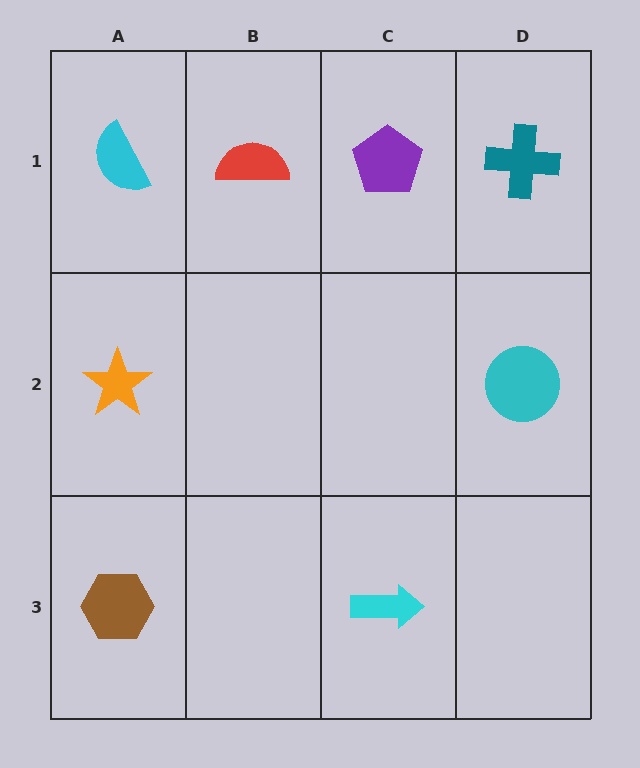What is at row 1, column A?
A cyan semicircle.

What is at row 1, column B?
A red semicircle.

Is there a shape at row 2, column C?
No, that cell is empty.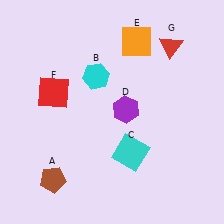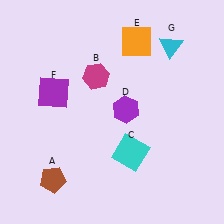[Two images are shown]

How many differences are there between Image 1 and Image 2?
There are 3 differences between the two images.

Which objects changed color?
B changed from cyan to magenta. F changed from red to purple. G changed from red to cyan.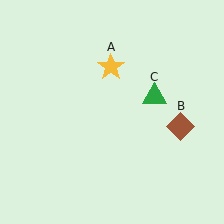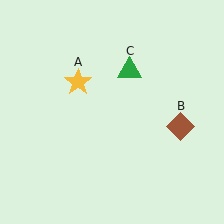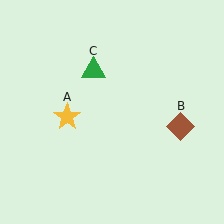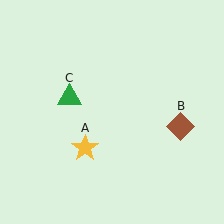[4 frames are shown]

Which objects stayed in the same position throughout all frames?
Brown diamond (object B) remained stationary.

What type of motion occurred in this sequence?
The yellow star (object A), green triangle (object C) rotated counterclockwise around the center of the scene.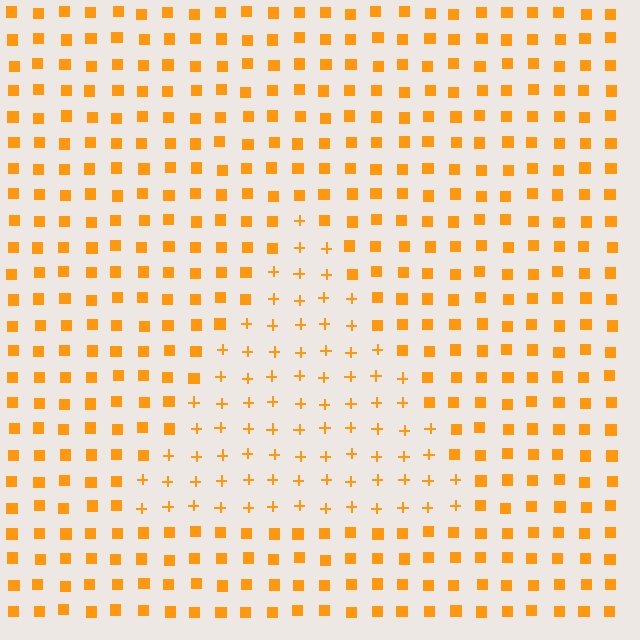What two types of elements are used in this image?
The image uses plus signs inside the triangle region and squares outside it.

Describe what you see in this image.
The image is filled with small orange elements arranged in a uniform grid. A triangle-shaped region contains plus signs, while the surrounding area contains squares. The boundary is defined purely by the change in element shape.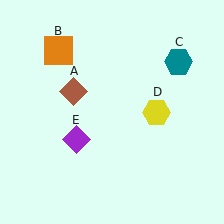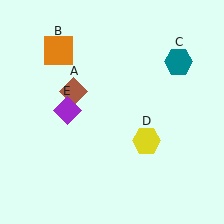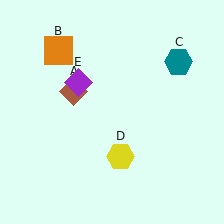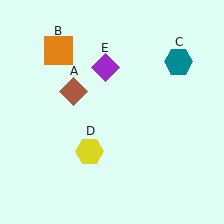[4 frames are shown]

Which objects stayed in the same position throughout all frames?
Brown diamond (object A) and orange square (object B) and teal hexagon (object C) remained stationary.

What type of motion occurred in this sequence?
The yellow hexagon (object D), purple diamond (object E) rotated clockwise around the center of the scene.